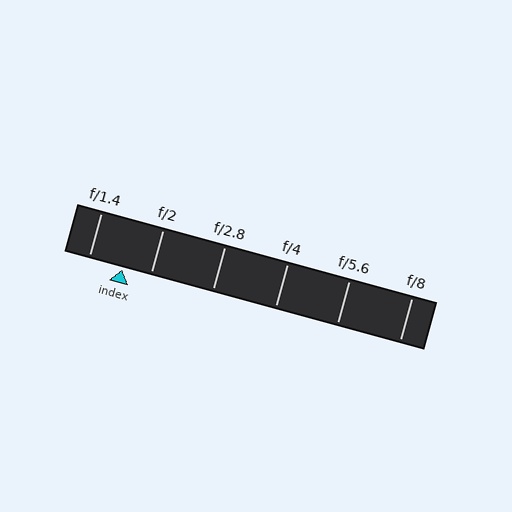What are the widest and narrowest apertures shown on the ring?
The widest aperture shown is f/1.4 and the narrowest is f/8.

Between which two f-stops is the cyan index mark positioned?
The index mark is between f/1.4 and f/2.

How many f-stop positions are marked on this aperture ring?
There are 6 f-stop positions marked.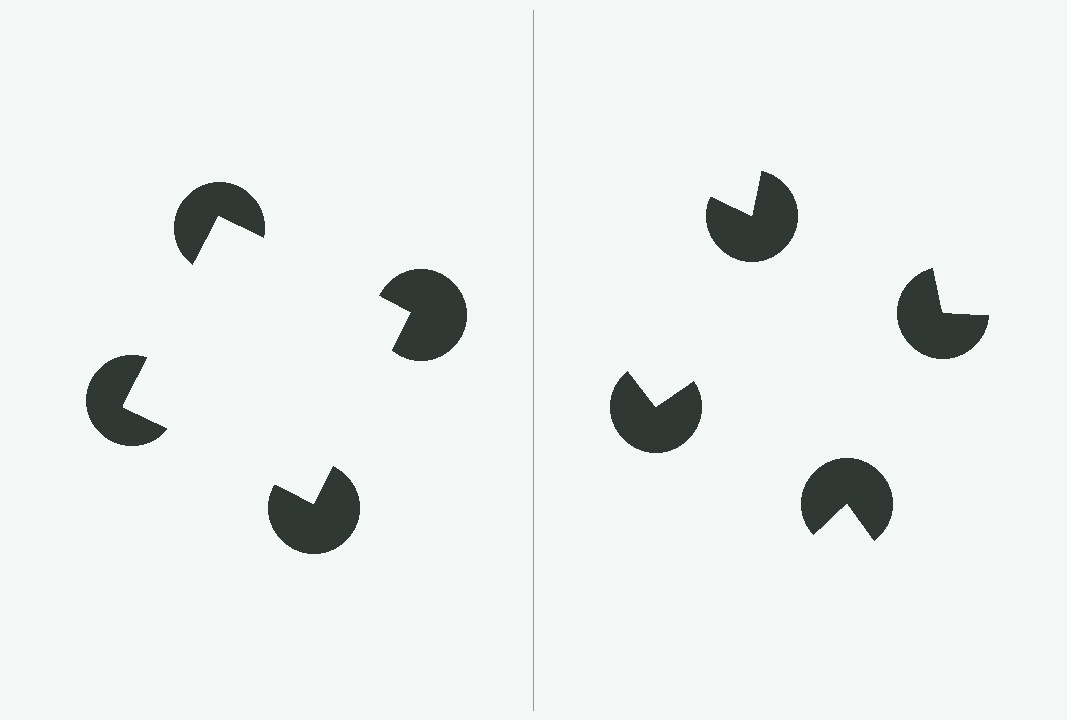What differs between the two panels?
The pac-man discs are positioned identically on both sides; only the wedge orientations differ. On the left they align to a square; on the right they are misaligned.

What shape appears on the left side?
An illusory square.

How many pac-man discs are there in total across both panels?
8 — 4 on each side.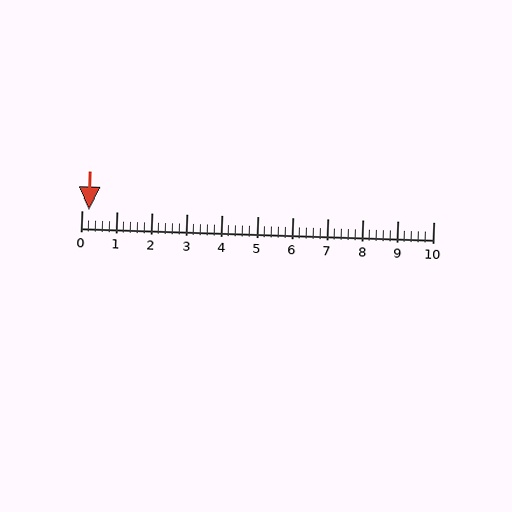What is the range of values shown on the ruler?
The ruler shows values from 0 to 10.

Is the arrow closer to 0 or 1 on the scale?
The arrow is closer to 0.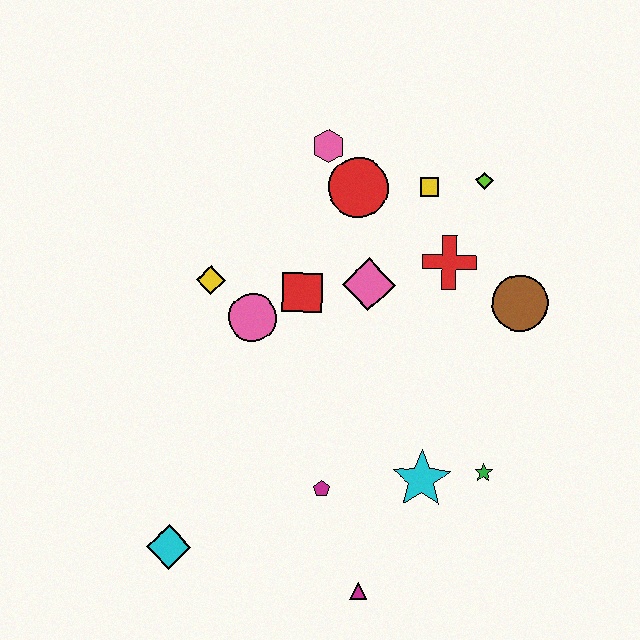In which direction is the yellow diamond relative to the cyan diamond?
The yellow diamond is above the cyan diamond.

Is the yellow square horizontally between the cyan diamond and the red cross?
Yes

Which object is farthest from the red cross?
The cyan diamond is farthest from the red cross.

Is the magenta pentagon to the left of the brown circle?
Yes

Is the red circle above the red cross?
Yes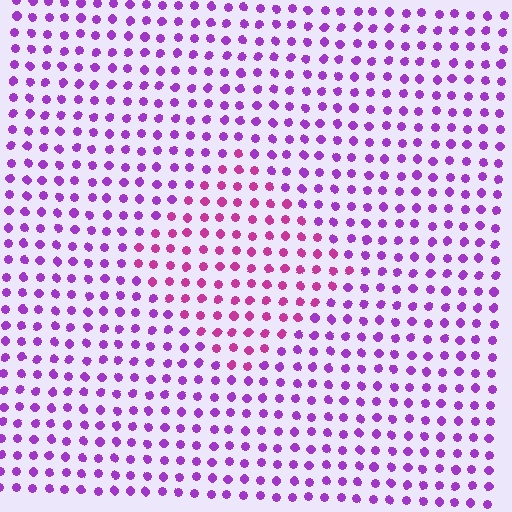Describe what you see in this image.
The image is filled with small purple elements in a uniform arrangement. A diamond-shaped region is visible where the elements are tinted to a slightly different hue, forming a subtle color boundary.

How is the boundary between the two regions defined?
The boundary is defined purely by a slight shift in hue (about 34 degrees). Spacing, size, and orientation are identical on both sides.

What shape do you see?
I see a diamond.